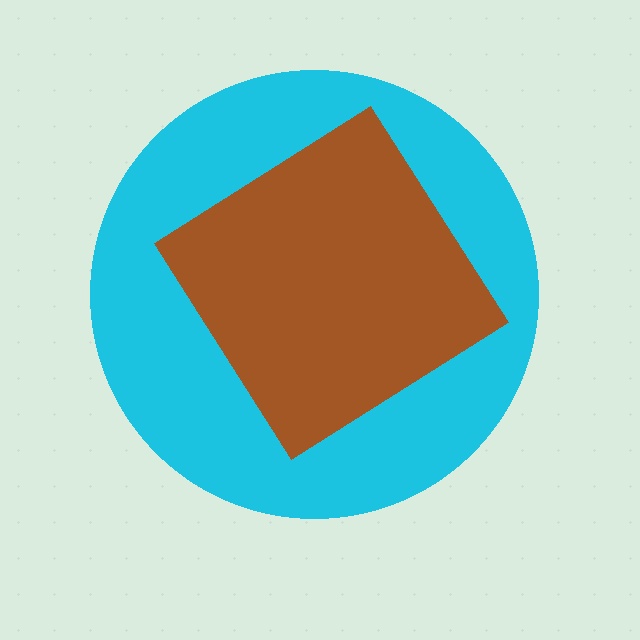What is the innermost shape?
The brown diamond.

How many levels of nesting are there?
2.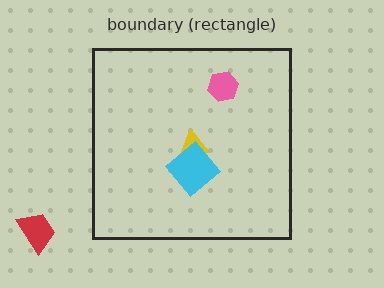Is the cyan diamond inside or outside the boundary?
Inside.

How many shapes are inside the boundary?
3 inside, 1 outside.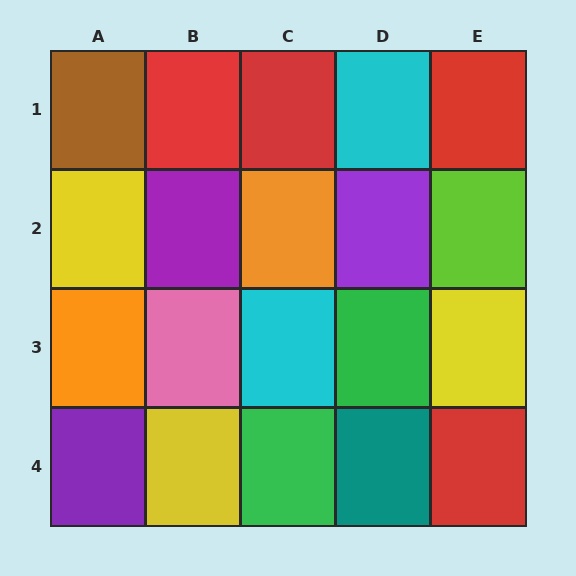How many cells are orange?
2 cells are orange.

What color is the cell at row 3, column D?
Green.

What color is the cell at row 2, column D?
Purple.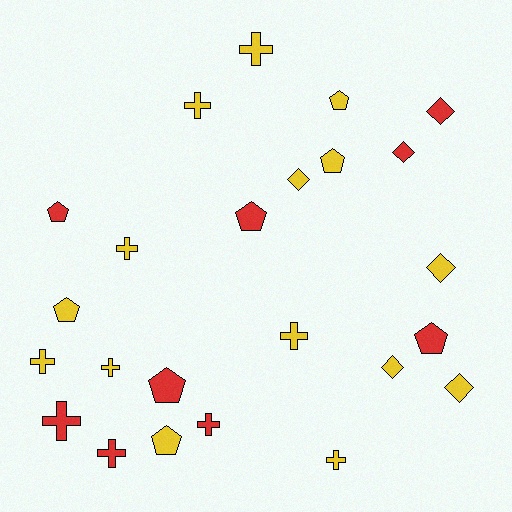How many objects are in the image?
There are 24 objects.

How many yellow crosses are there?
There are 7 yellow crosses.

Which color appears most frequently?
Yellow, with 15 objects.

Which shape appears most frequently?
Cross, with 10 objects.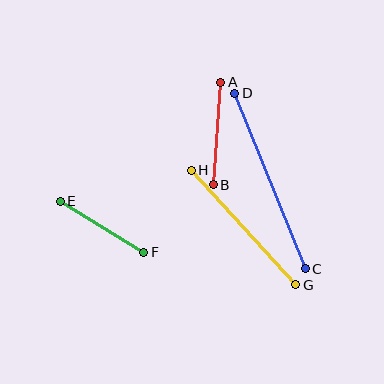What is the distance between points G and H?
The distance is approximately 155 pixels.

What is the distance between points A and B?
The distance is approximately 103 pixels.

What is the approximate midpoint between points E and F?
The midpoint is at approximately (102, 227) pixels.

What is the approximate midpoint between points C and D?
The midpoint is at approximately (270, 181) pixels.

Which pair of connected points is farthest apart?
Points C and D are farthest apart.